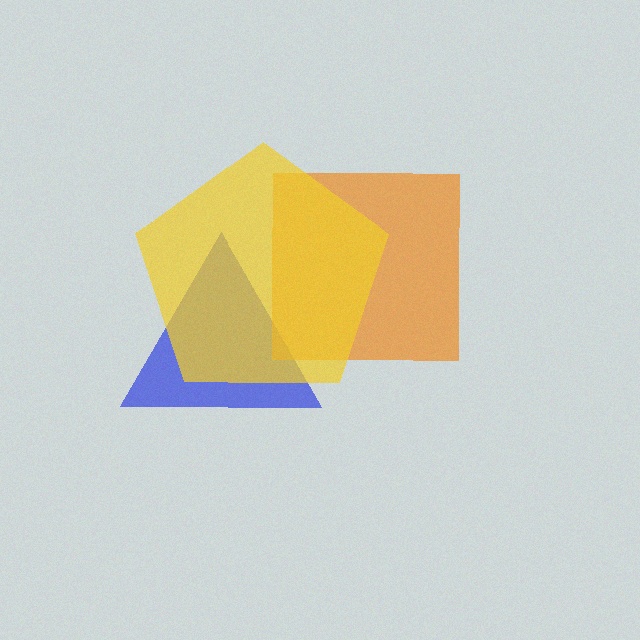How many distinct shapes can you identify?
There are 3 distinct shapes: a blue triangle, an orange square, a yellow pentagon.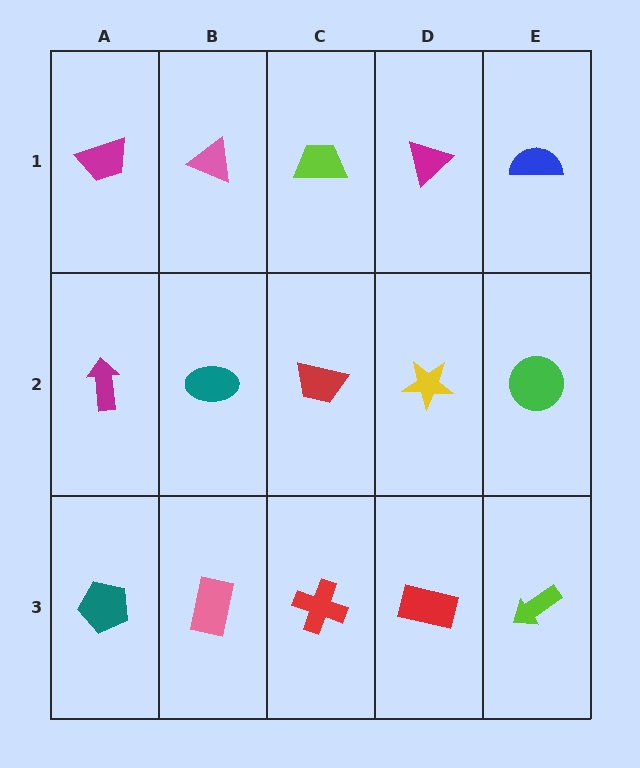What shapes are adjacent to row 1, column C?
A red trapezoid (row 2, column C), a pink triangle (row 1, column B), a magenta triangle (row 1, column D).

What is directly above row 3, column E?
A green circle.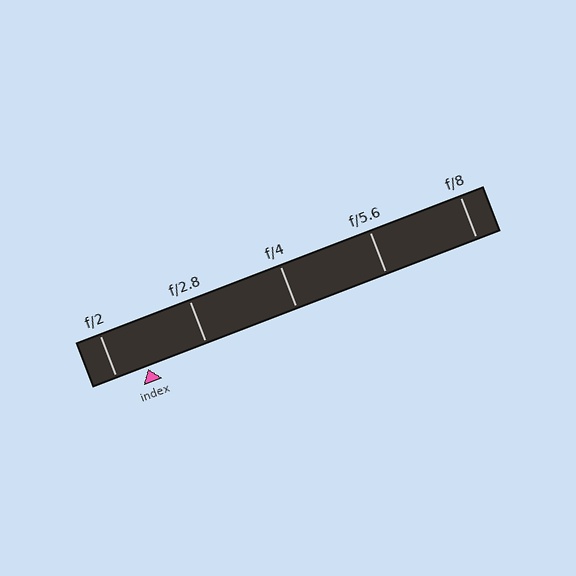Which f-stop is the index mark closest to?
The index mark is closest to f/2.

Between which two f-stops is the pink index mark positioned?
The index mark is between f/2 and f/2.8.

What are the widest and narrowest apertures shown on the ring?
The widest aperture shown is f/2 and the narrowest is f/8.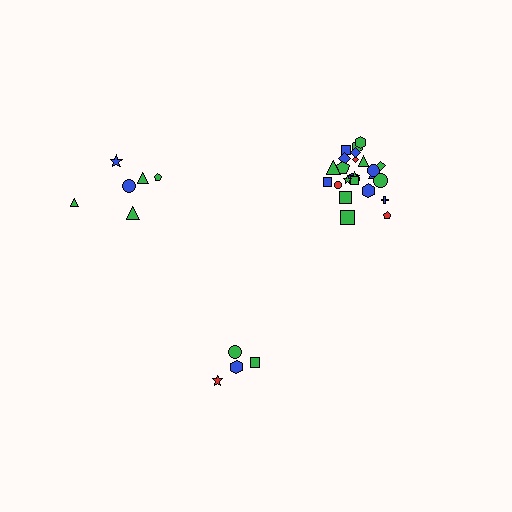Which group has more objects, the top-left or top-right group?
The top-right group.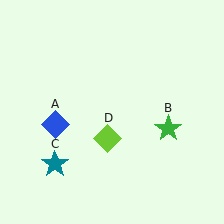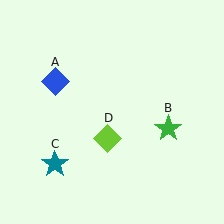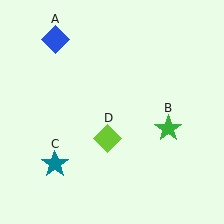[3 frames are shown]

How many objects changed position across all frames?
1 object changed position: blue diamond (object A).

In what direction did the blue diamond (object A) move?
The blue diamond (object A) moved up.